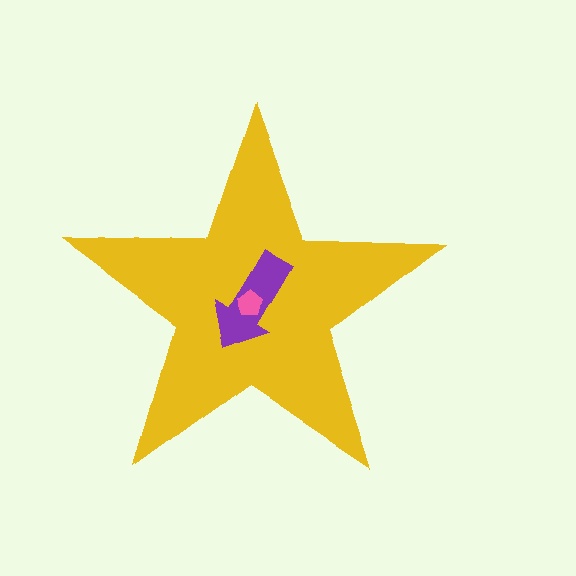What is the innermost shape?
The pink pentagon.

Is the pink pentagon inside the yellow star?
Yes.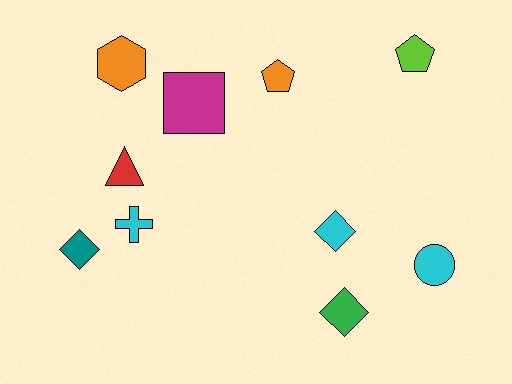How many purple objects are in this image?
There are no purple objects.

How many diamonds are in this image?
There are 3 diamonds.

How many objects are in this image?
There are 10 objects.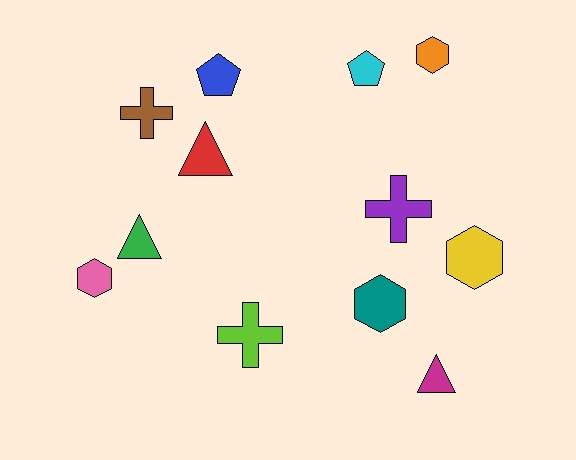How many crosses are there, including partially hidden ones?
There are 3 crosses.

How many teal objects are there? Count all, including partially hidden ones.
There is 1 teal object.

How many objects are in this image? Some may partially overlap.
There are 12 objects.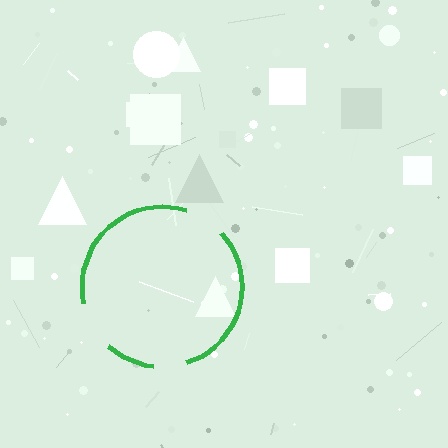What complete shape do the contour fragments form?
The contour fragments form a circle.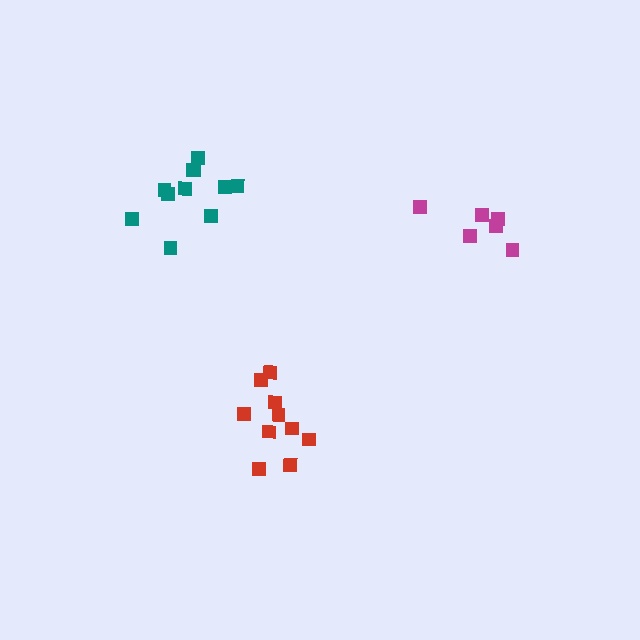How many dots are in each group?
Group 1: 11 dots, Group 2: 10 dots, Group 3: 6 dots (27 total).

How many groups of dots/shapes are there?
There are 3 groups.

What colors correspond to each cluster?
The clusters are colored: teal, red, magenta.